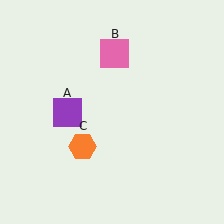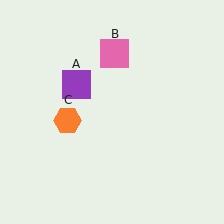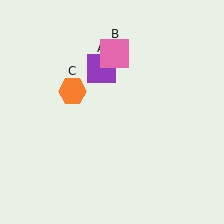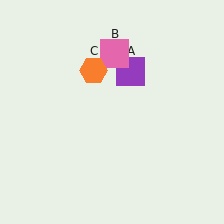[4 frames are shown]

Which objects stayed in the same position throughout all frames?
Pink square (object B) remained stationary.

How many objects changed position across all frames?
2 objects changed position: purple square (object A), orange hexagon (object C).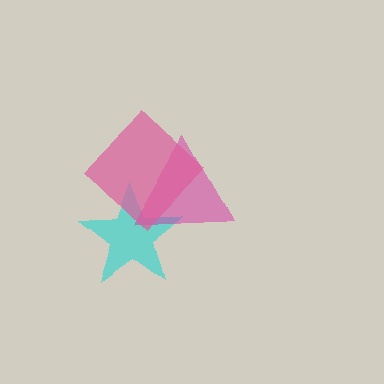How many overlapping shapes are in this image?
There are 3 overlapping shapes in the image.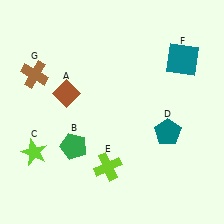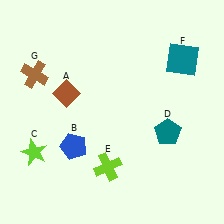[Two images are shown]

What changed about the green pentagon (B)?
In Image 1, B is green. In Image 2, it changed to blue.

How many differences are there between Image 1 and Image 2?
There is 1 difference between the two images.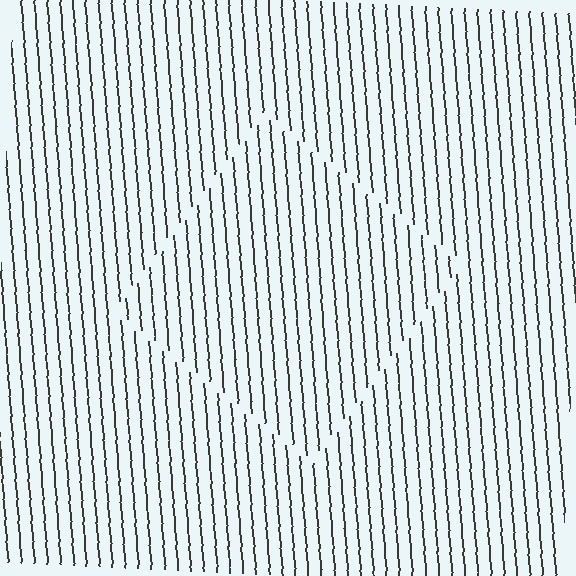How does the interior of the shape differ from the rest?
The interior of the shape contains the same grating, shifted by half a period — the contour is defined by the phase discontinuity where line-ends from the inner and outer gratings abut.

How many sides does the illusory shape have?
4 sides — the line-ends trace a square.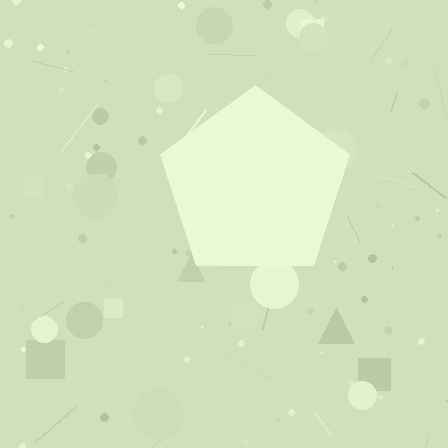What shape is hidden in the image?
A pentagon is hidden in the image.